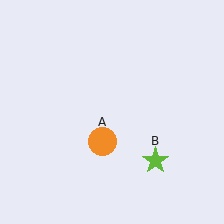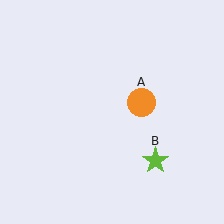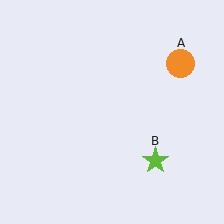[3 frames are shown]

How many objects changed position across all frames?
1 object changed position: orange circle (object A).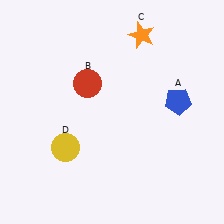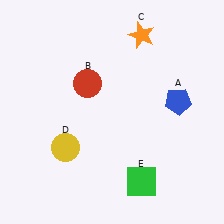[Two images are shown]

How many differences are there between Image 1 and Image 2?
There is 1 difference between the two images.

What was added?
A green square (E) was added in Image 2.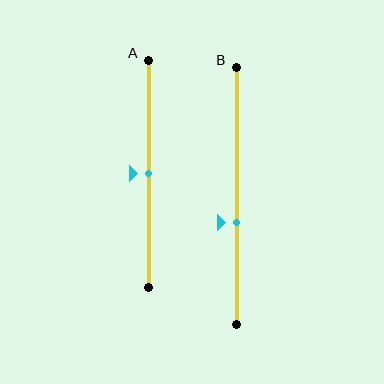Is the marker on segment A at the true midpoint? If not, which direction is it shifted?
Yes, the marker on segment A is at the true midpoint.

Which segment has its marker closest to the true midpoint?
Segment A has its marker closest to the true midpoint.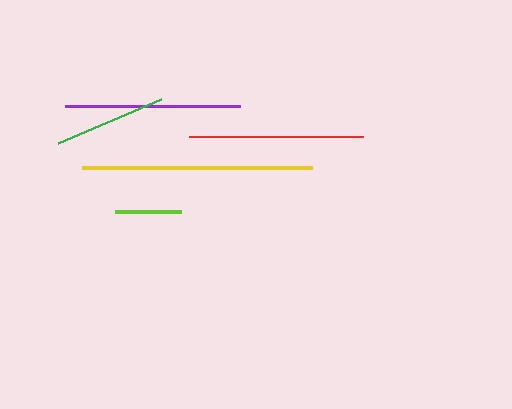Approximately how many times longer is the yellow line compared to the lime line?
The yellow line is approximately 3.5 times the length of the lime line.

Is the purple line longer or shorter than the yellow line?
The yellow line is longer than the purple line.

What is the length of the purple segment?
The purple segment is approximately 175 pixels long.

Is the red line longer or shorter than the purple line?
The purple line is longer than the red line.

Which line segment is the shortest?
The lime line is the shortest at approximately 66 pixels.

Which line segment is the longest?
The yellow line is the longest at approximately 230 pixels.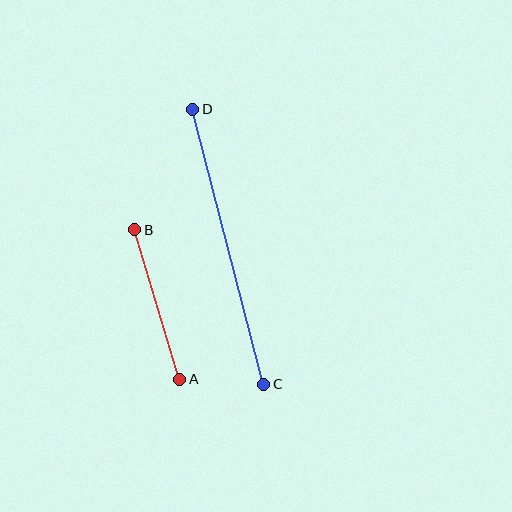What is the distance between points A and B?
The distance is approximately 156 pixels.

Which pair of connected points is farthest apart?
Points C and D are farthest apart.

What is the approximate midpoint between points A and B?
The midpoint is at approximately (157, 305) pixels.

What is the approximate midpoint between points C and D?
The midpoint is at approximately (228, 247) pixels.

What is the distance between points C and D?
The distance is approximately 284 pixels.